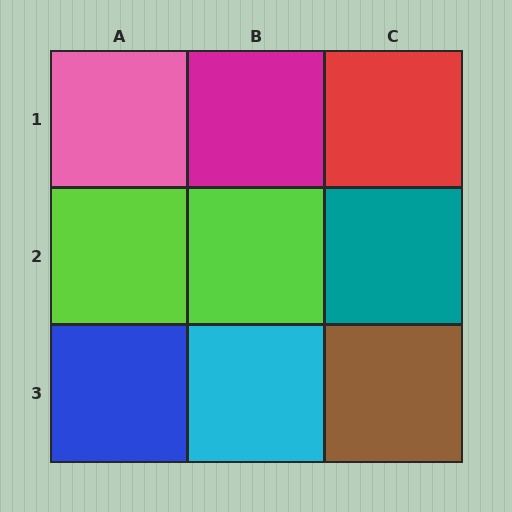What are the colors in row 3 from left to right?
Blue, cyan, brown.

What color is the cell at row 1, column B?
Magenta.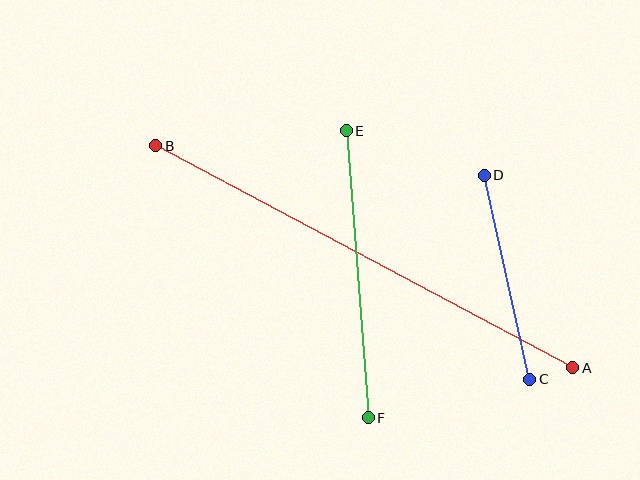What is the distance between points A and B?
The distance is approximately 473 pixels.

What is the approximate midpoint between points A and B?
The midpoint is at approximately (364, 257) pixels.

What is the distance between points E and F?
The distance is approximately 288 pixels.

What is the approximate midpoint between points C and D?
The midpoint is at approximately (507, 277) pixels.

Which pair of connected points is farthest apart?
Points A and B are farthest apart.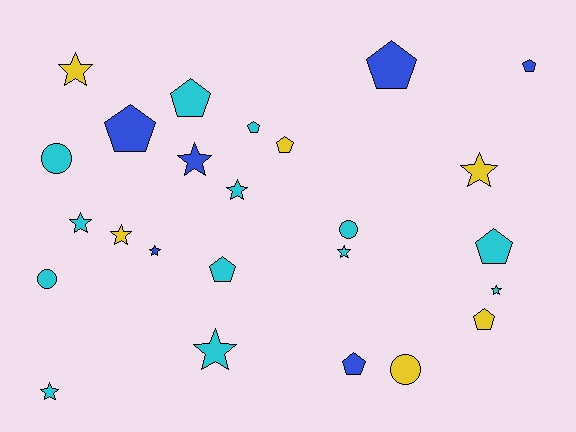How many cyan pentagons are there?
There are 4 cyan pentagons.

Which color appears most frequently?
Cyan, with 13 objects.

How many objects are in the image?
There are 25 objects.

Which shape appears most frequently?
Star, with 11 objects.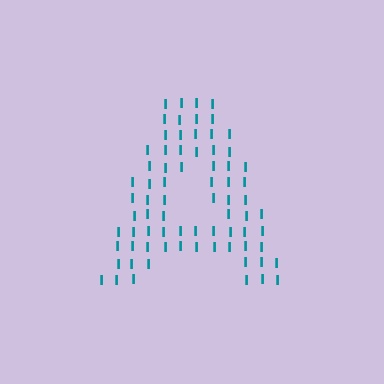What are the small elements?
The small elements are letter I's.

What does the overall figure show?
The overall figure shows the letter A.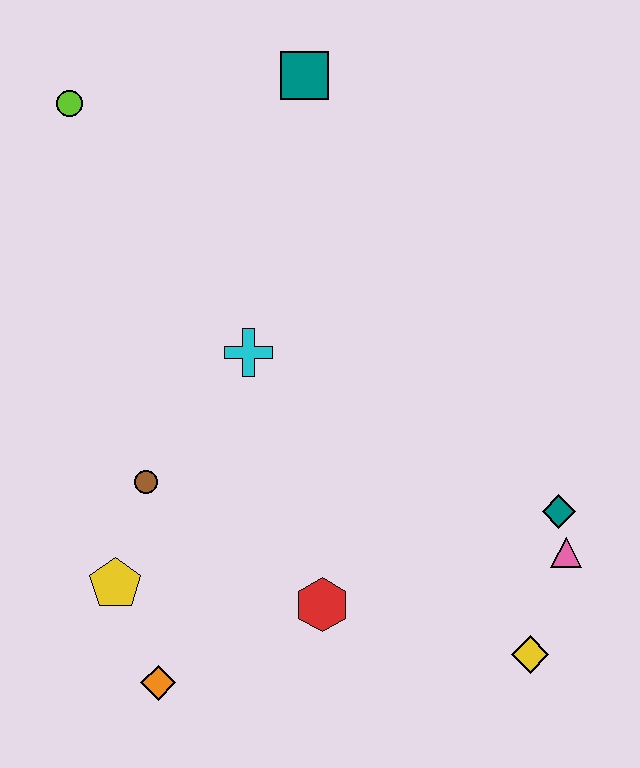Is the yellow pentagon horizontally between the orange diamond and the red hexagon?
No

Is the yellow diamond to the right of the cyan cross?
Yes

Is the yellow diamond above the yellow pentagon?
No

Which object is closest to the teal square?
The lime circle is closest to the teal square.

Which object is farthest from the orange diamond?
The teal square is farthest from the orange diamond.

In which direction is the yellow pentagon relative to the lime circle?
The yellow pentagon is below the lime circle.